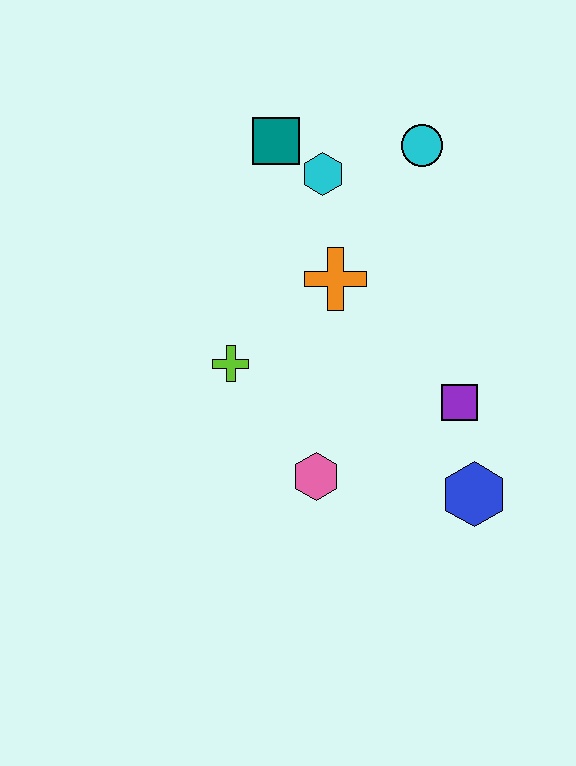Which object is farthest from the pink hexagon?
The cyan circle is farthest from the pink hexagon.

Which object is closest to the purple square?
The blue hexagon is closest to the purple square.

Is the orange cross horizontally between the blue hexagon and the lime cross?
Yes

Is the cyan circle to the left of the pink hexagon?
No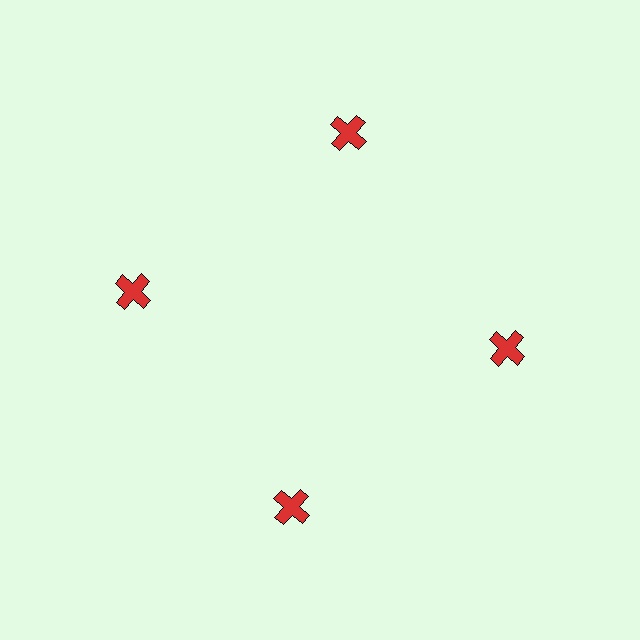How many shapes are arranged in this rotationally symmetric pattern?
There are 4 shapes, arranged in 4 groups of 1.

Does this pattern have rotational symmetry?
Yes, this pattern has 4-fold rotational symmetry. It looks the same after rotating 90 degrees around the center.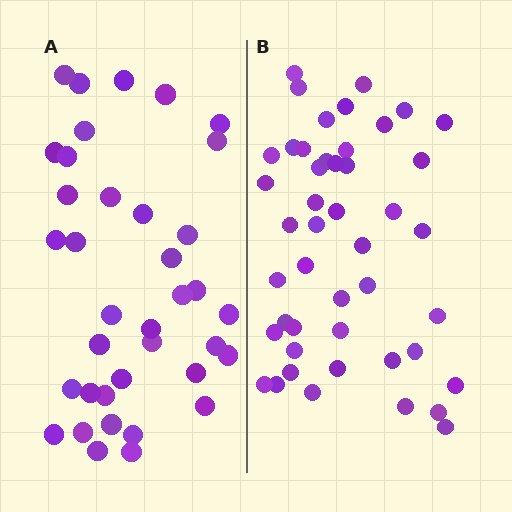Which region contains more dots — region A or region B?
Region B (the right region) has more dots.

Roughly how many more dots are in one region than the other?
Region B has roughly 8 or so more dots than region A.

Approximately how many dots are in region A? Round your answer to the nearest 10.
About 40 dots. (The exact count is 37, which rounds to 40.)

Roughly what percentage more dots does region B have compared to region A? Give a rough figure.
About 25% more.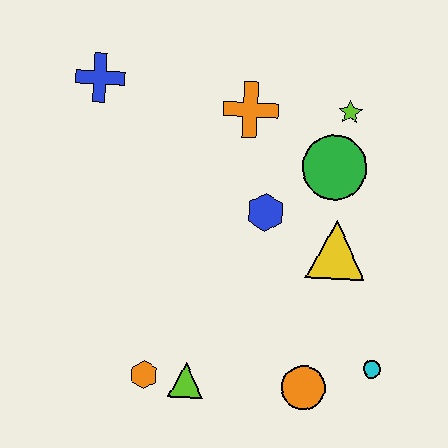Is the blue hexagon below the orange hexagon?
No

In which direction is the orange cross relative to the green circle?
The orange cross is to the left of the green circle.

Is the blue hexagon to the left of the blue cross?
No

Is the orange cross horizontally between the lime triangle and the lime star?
Yes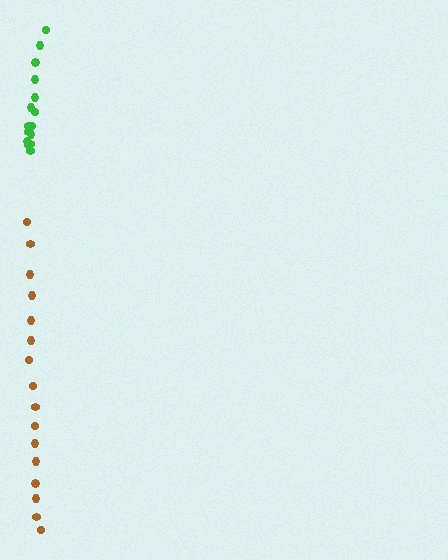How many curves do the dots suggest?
There are 2 distinct paths.